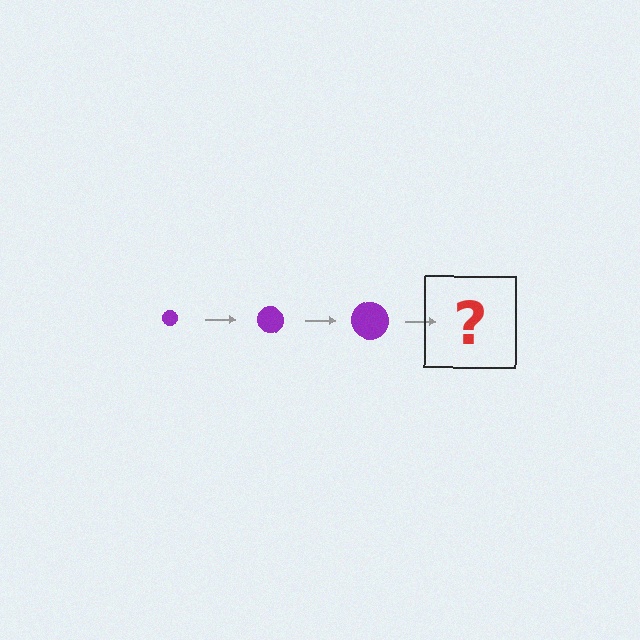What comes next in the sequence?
The next element should be a purple circle, larger than the previous one.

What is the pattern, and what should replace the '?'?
The pattern is that the circle gets progressively larger each step. The '?' should be a purple circle, larger than the previous one.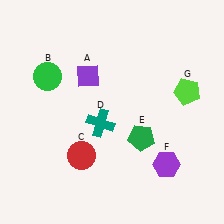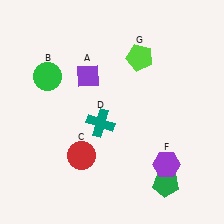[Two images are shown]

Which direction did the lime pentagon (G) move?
The lime pentagon (G) moved left.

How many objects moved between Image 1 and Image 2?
2 objects moved between the two images.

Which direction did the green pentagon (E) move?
The green pentagon (E) moved down.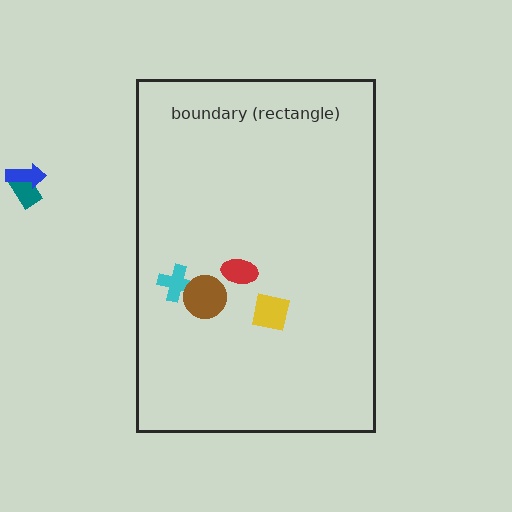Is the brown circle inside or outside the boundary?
Inside.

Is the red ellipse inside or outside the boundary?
Inside.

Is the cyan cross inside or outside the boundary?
Inside.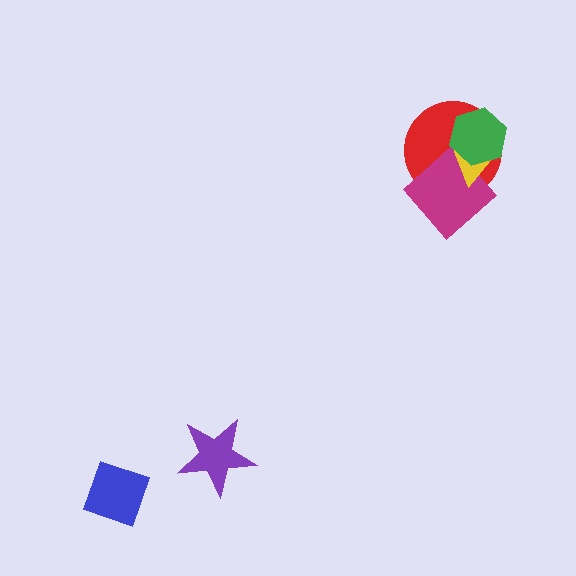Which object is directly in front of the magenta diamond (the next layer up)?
The yellow triangle is directly in front of the magenta diamond.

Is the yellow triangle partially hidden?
Yes, it is partially covered by another shape.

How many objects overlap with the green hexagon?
3 objects overlap with the green hexagon.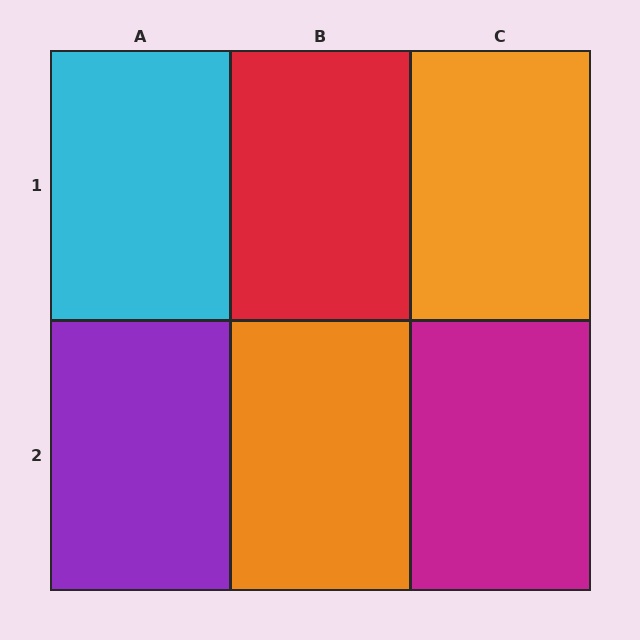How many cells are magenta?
1 cell is magenta.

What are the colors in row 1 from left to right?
Cyan, red, orange.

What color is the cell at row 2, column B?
Orange.